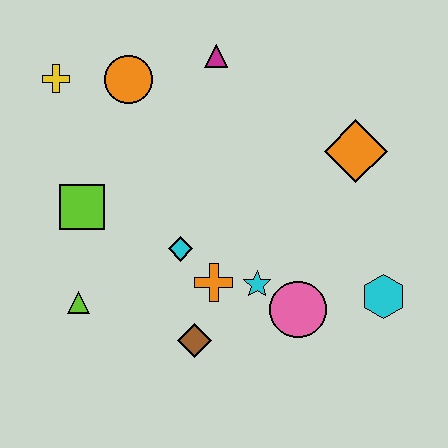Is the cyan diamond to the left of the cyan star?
Yes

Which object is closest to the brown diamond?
The orange cross is closest to the brown diamond.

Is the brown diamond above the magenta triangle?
No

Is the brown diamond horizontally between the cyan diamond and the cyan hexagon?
Yes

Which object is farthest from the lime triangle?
The orange diamond is farthest from the lime triangle.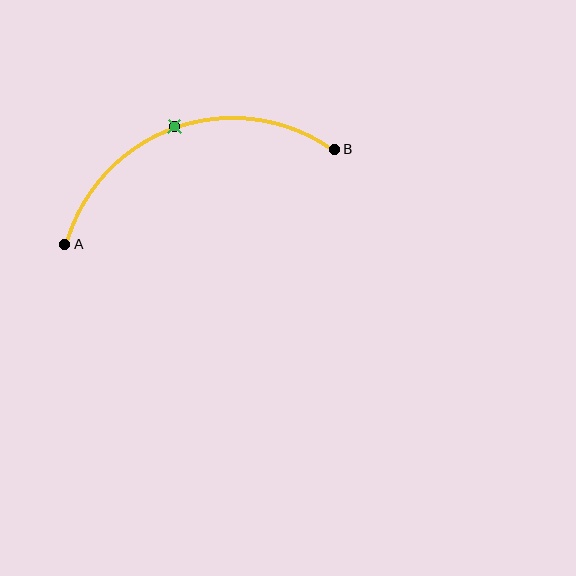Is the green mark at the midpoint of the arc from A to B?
Yes. The green mark lies on the arc at equal arc-length from both A and B — it is the arc midpoint.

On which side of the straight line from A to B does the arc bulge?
The arc bulges above the straight line connecting A and B.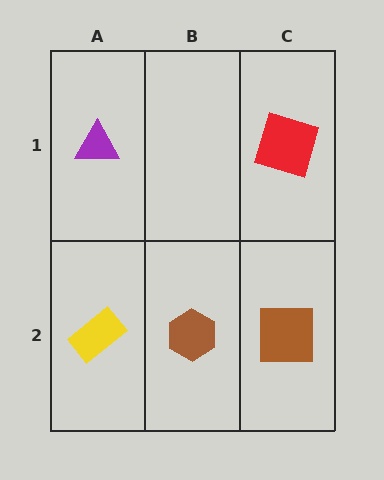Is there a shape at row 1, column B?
No, that cell is empty.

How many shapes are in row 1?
2 shapes.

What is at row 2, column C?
A brown square.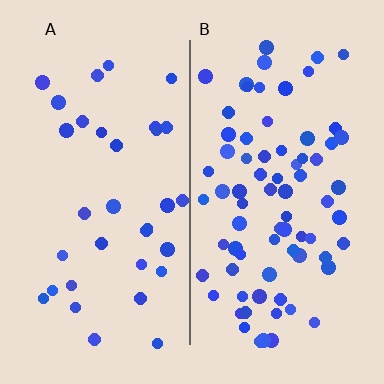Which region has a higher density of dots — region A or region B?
B (the right).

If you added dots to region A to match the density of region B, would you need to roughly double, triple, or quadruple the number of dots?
Approximately double.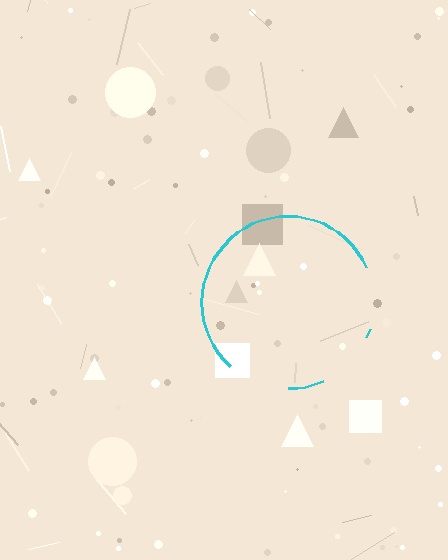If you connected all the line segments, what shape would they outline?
They would outline a circle.